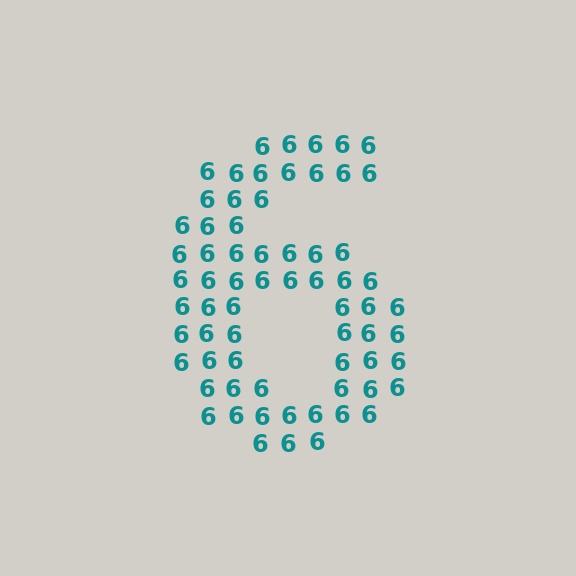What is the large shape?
The large shape is the digit 6.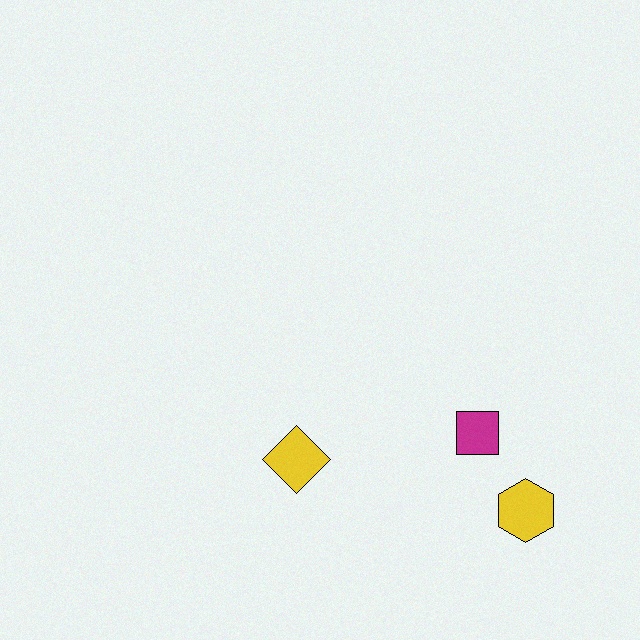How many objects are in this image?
There are 3 objects.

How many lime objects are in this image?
There are no lime objects.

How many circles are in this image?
There are no circles.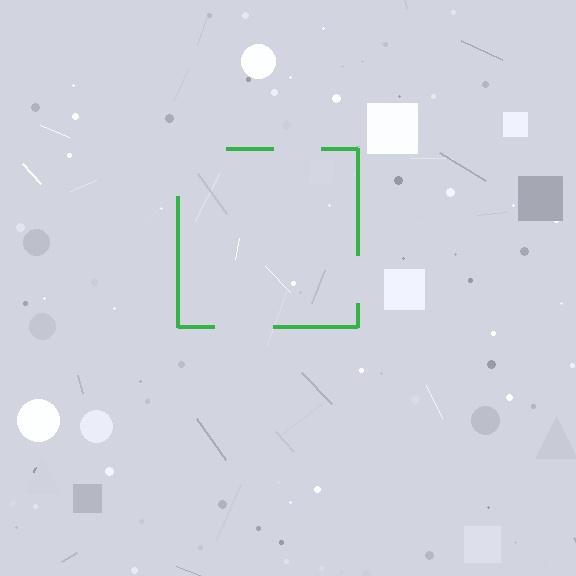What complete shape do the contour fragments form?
The contour fragments form a square.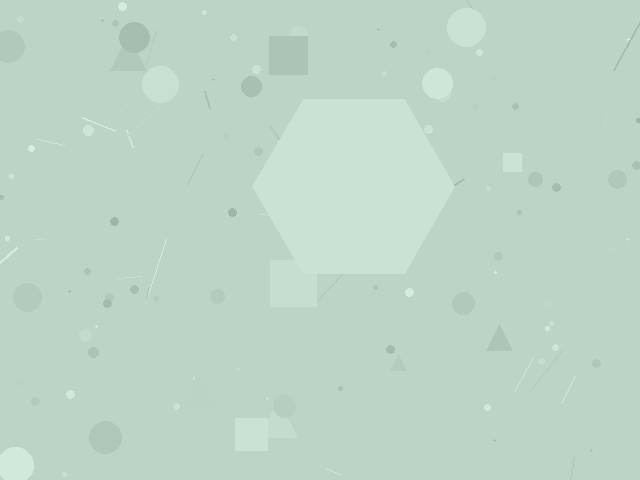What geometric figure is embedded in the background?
A hexagon is embedded in the background.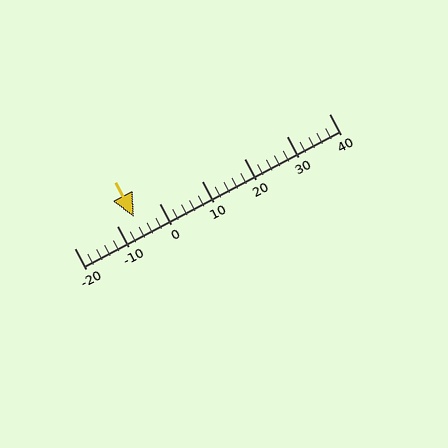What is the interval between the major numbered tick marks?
The major tick marks are spaced 10 units apart.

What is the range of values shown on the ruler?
The ruler shows values from -20 to 40.